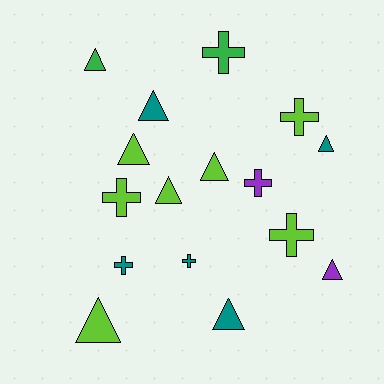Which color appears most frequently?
Lime, with 7 objects.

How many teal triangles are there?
There are 3 teal triangles.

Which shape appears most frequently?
Triangle, with 9 objects.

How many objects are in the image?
There are 16 objects.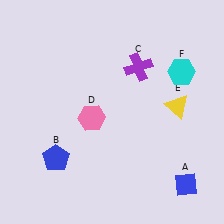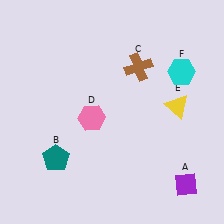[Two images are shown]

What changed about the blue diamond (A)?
In Image 1, A is blue. In Image 2, it changed to purple.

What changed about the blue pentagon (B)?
In Image 1, B is blue. In Image 2, it changed to teal.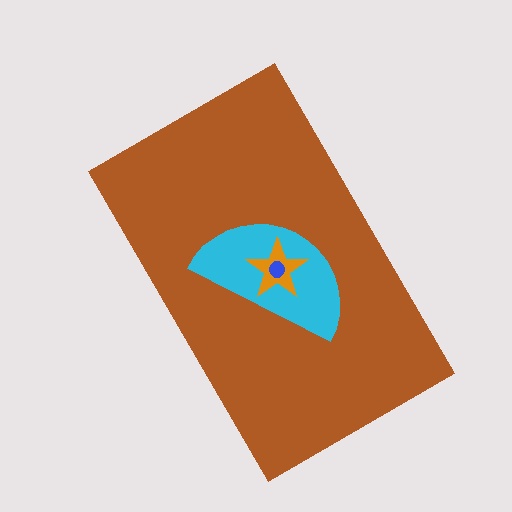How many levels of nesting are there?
4.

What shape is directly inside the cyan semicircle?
The orange star.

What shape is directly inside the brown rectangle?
The cyan semicircle.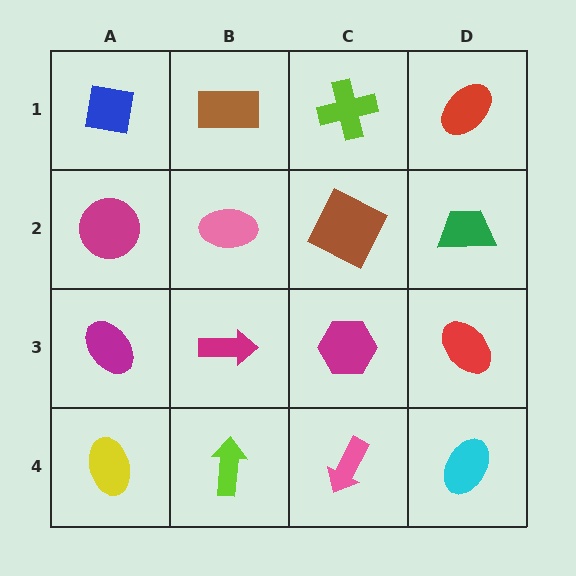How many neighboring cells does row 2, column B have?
4.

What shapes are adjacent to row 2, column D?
A red ellipse (row 1, column D), a red ellipse (row 3, column D), a brown square (row 2, column C).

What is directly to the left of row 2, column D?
A brown square.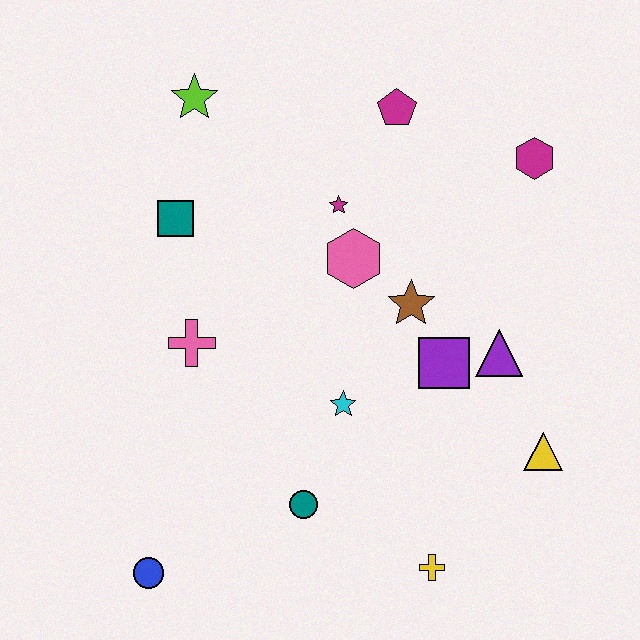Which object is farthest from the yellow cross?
The lime star is farthest from the yellow cross.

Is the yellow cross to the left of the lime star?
No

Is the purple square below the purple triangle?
Yes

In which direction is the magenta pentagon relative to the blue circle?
The magenta pentagon is above the blue circle.